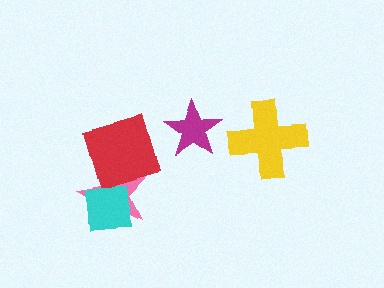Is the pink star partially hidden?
Yes, it is partially covered by another shape.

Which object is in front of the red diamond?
The cyan square is in front of the red diamond.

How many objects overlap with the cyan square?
2 objects overlap with the cyan square.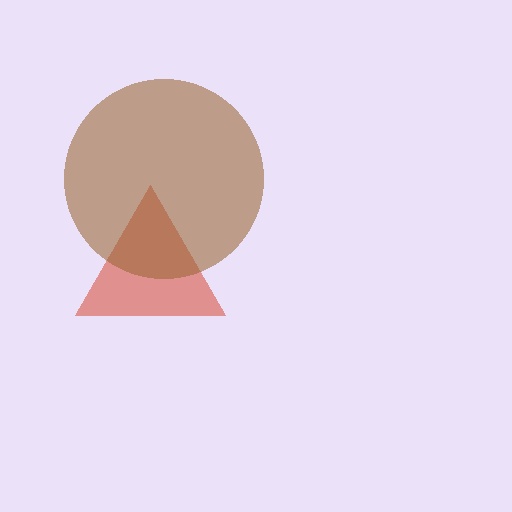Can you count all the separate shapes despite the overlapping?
Yes, there are 2 separate shapes.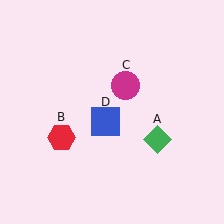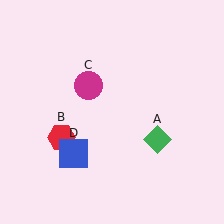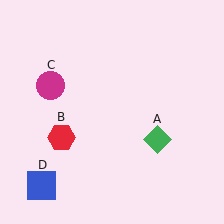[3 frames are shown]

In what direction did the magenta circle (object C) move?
The magenta circle (object C) moved left.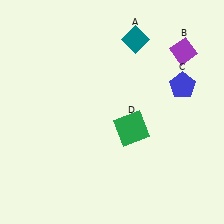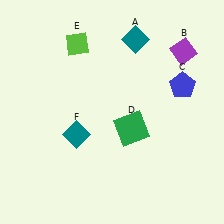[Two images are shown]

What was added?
A lime diamond (E), a teal diamond (F) were added in Image 2.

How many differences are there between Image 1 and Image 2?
There are 2 differences between the two images.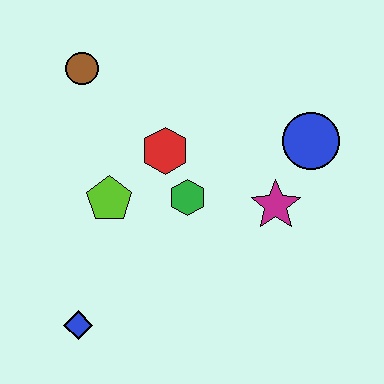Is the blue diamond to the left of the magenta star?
Yes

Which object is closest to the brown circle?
The red hexagon is closest to the brown circle.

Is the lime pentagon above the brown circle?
No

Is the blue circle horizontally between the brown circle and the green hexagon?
No